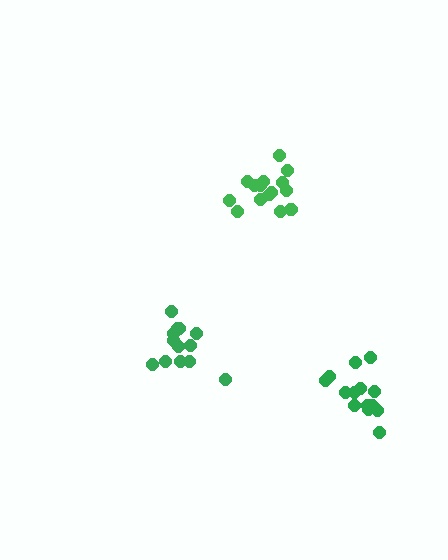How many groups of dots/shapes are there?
There are 3 groups.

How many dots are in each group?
Group 1: 14 dots, Group 2: 15 dots, Group 3: 13 dots (42 total).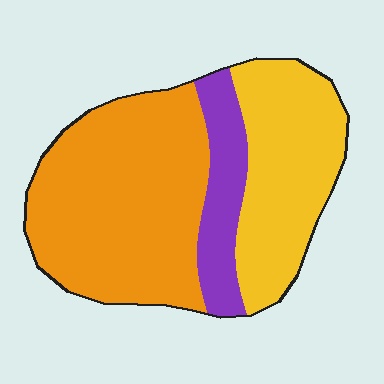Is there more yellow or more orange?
Orange.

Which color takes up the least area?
Purple, at roughly 15%.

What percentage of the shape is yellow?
Yellow takes up between a sixth and a third of the shape.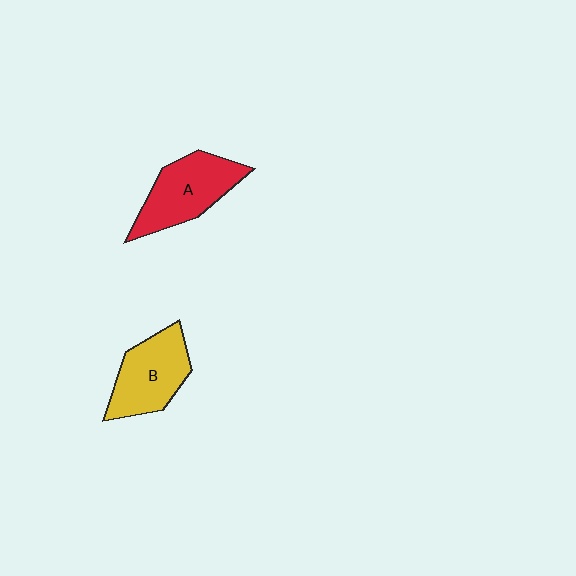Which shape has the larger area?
Shape A (red).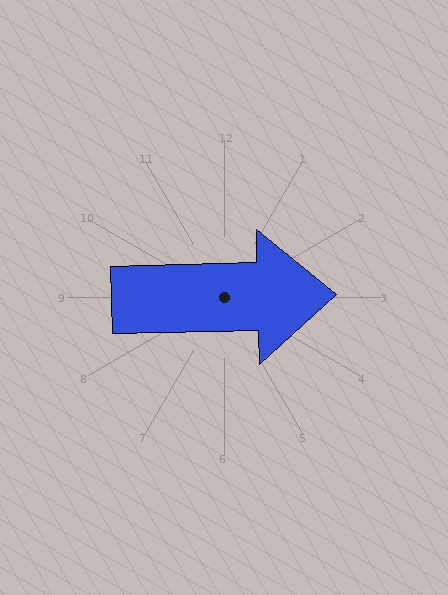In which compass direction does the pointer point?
East.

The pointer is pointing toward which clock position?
Roughly 3 o'clock.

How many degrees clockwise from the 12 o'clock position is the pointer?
Approximately 89 degrees.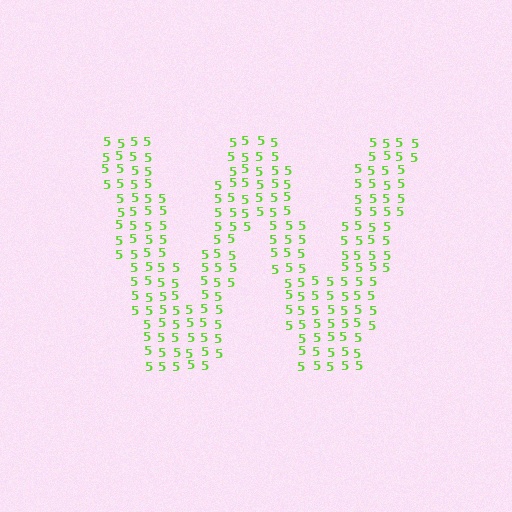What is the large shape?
The large shape is the letter W.